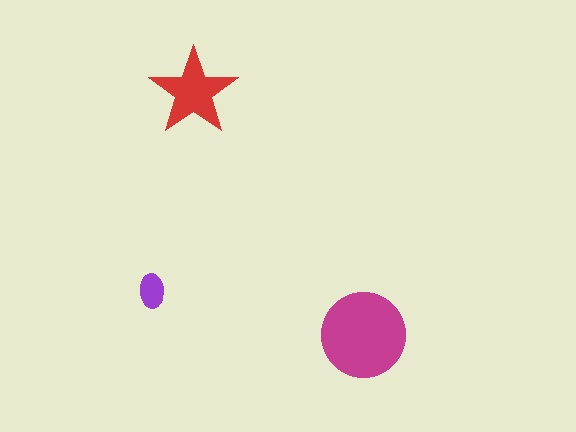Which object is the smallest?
The purple ellipse.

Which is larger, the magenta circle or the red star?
The magenta circle.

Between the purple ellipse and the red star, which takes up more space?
The red star.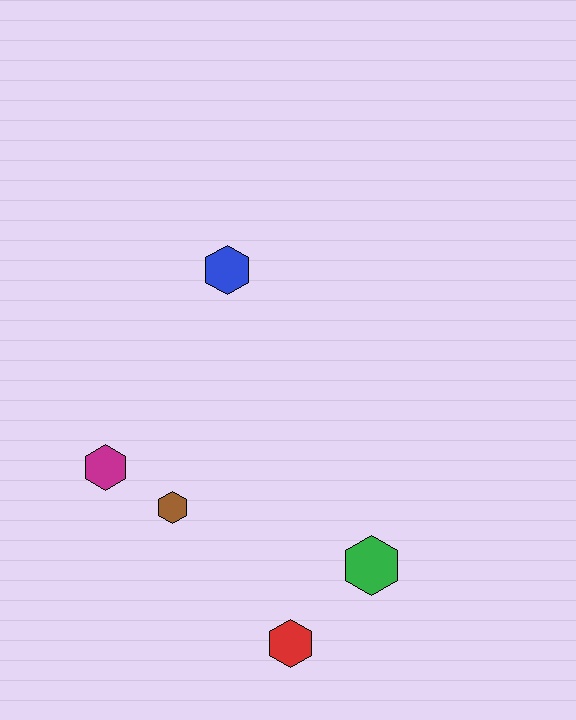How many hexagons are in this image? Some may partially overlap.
There are 5 hexagons.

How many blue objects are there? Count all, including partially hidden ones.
There is 1 blue object.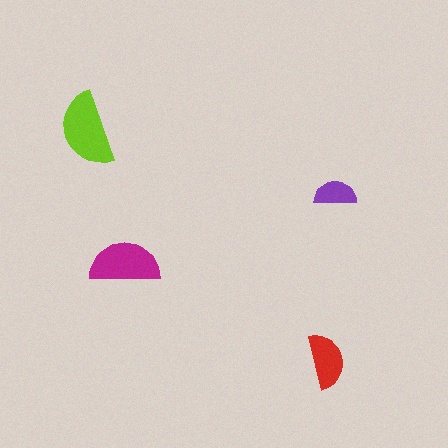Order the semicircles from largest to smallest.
the lime one, the magenta one, the red one, the purple one.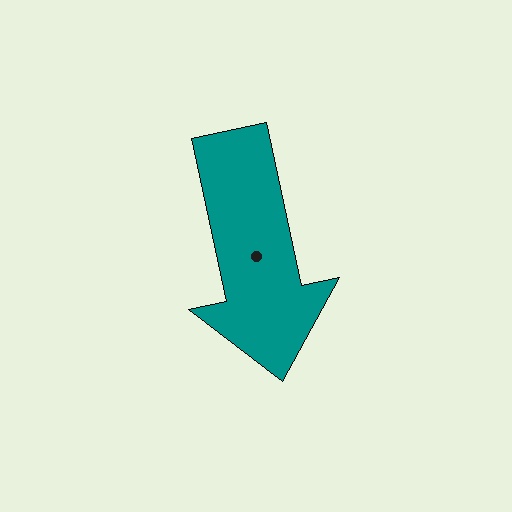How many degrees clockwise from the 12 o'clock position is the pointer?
Approximately 168 degrees.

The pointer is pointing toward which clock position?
Roughly 6 o'clock.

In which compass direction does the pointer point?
South.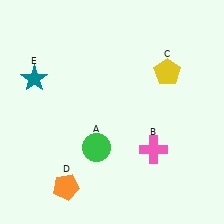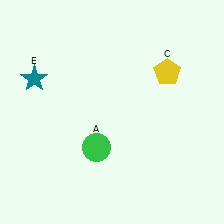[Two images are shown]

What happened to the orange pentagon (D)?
The orange pentagon (D) was removed in Image 2. It was in the bottom-left area of Image 1.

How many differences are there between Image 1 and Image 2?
There are 2 differences between the two images.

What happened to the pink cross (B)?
The pink cross (B) was removed in Image 2. It was in the bottom-right area of Image 1.